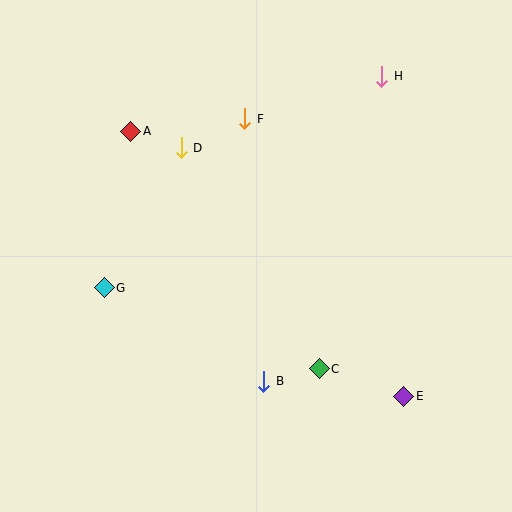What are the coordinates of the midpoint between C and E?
The midpoint between C and E is at (362, 383).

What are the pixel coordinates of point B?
Point B is at (264, 381).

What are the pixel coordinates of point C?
Point C is at (319, 369).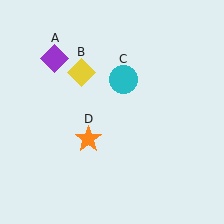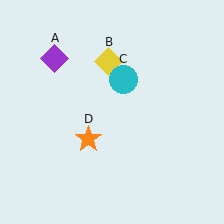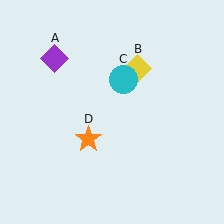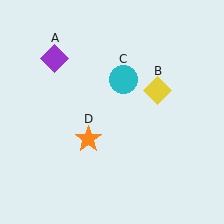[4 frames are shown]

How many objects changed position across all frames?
1 object changed position: yellow diamond (object B).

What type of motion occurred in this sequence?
The yellow diamond (object B) rotated clockwise around the center of the scene.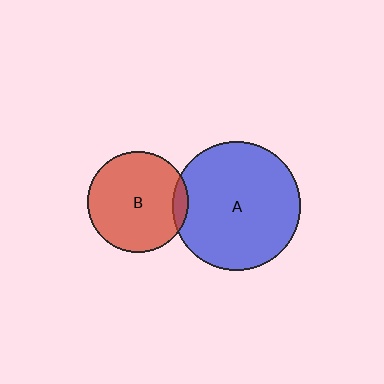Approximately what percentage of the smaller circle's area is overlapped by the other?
Approximately 10%.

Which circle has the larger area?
Circle A (blue).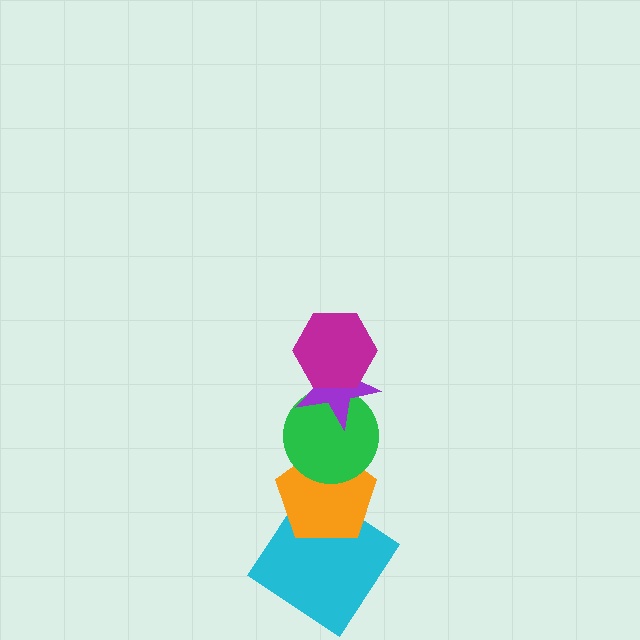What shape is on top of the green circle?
The purple star is on top of the green circle.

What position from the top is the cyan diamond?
The cyan diamond is 5th from the top.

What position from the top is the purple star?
The purple star is 2nd from the top.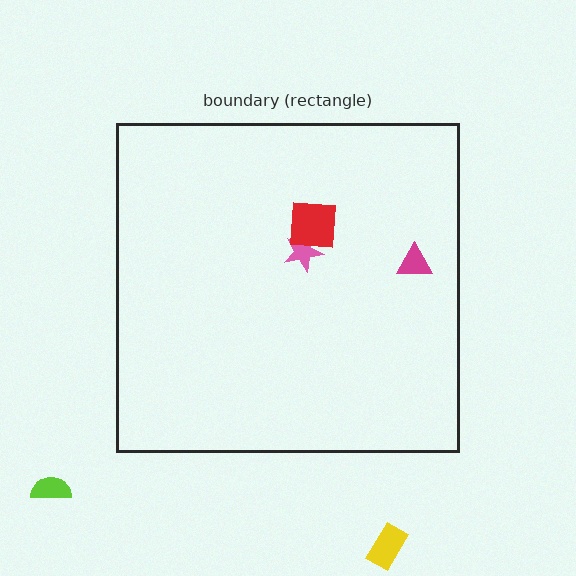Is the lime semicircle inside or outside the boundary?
Outside.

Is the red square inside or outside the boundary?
Inside.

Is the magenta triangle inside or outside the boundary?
Inside.